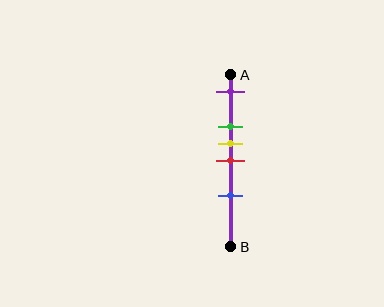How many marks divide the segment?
There are 5 marks dividing the segment.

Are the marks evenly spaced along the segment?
No, the marks are not evenly spaced.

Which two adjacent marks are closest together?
The yellow and red marks are the closest adjacent pair.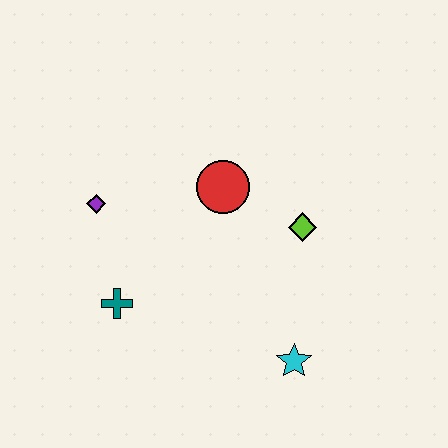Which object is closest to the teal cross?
The purple diamond is closest to the teal cross.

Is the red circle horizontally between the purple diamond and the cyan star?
Yes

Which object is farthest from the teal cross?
The lime diamond is farthest from the teal cross.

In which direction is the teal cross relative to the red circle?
The teal cross is below the red circle.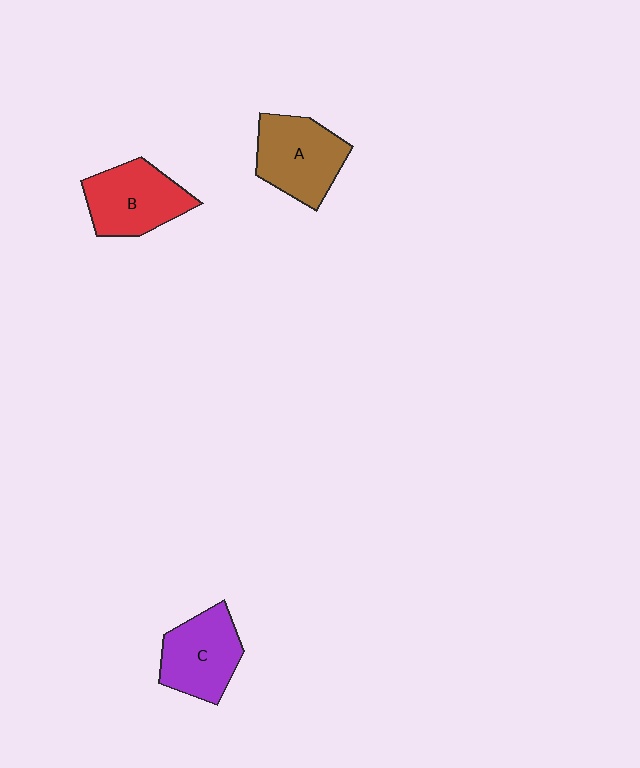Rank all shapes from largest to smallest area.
From largest to smallest: A (brown), B (red), C (purple).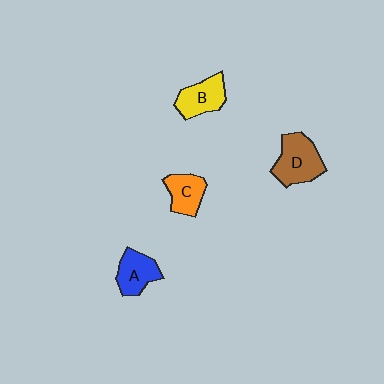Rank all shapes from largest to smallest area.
From largest to smallest: D (brown), B (yellow), A (blue), C (orange).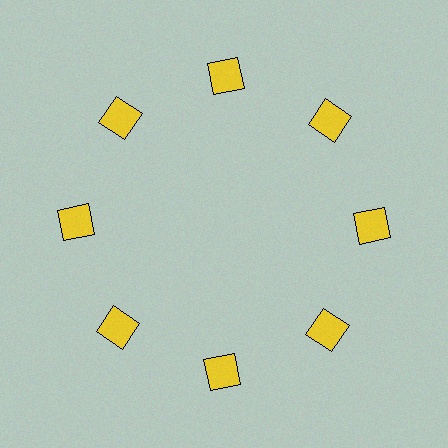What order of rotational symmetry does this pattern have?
This pattern has 8-fold rotational symmetry.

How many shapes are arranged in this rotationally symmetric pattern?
There are 8 shapes, arranged in 8 groups of 1.